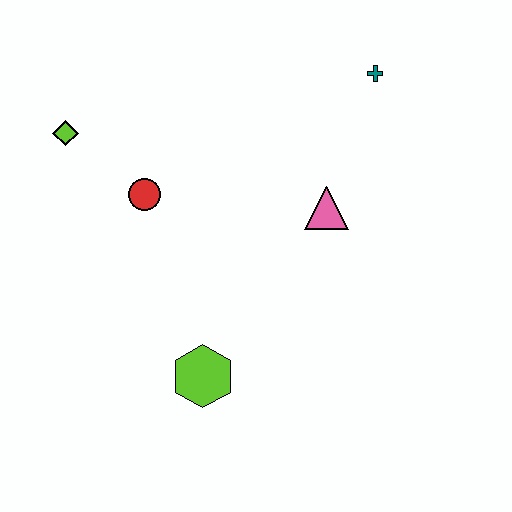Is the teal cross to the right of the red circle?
Yes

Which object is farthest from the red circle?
The teal cross is farthest from the red circle.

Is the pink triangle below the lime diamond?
Yes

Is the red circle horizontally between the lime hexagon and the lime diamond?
Yes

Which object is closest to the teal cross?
The pink triangle is closest to the teal cross.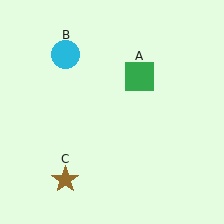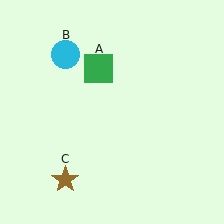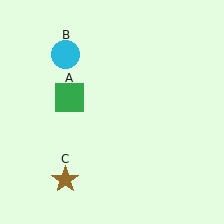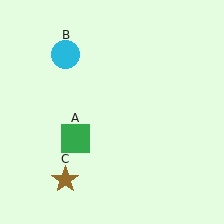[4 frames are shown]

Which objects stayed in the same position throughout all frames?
Cyan circle (object B) and brown star (object C) remained stationary.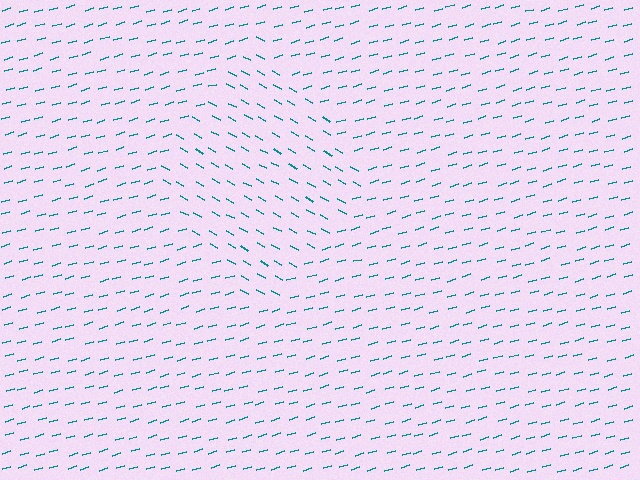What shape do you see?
I see a diamond.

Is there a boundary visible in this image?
Yes, there is a texture boundary formed by a change in line orientation.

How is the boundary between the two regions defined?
The boundary is defined purely by a change in line orientation (approximately 45 degrees difference). All lines are the same color and thickness.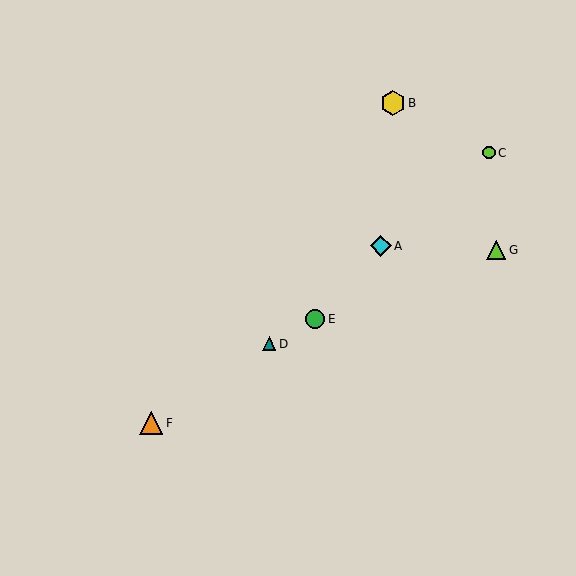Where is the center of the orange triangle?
The center of the orange triangle is at (151, 423).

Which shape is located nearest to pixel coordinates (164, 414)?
The orange triangle (labeled F) at (151, 423) is nearest to that location.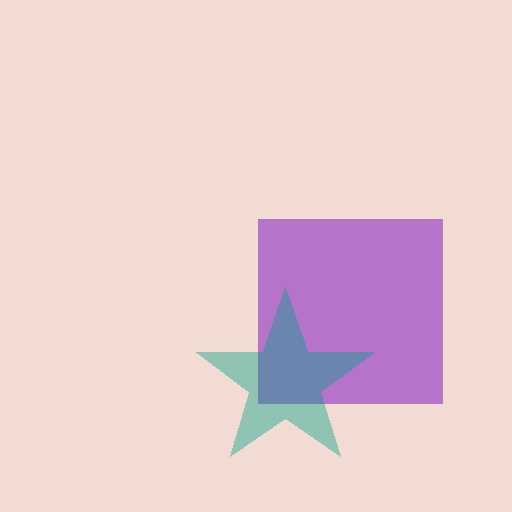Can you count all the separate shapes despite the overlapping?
Yes, there are 2 separate shapes.